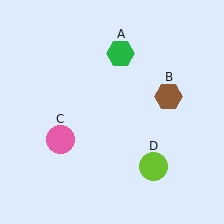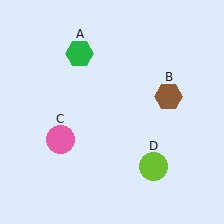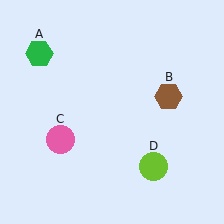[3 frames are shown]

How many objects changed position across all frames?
1 object changed position: green hexagon (object A).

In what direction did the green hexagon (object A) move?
The green hexagon (object A) moved left.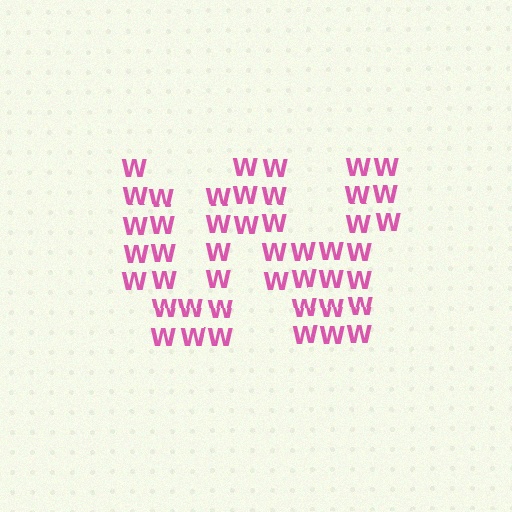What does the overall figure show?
The overall figure shows the letter W.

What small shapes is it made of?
It is made of small letter W's.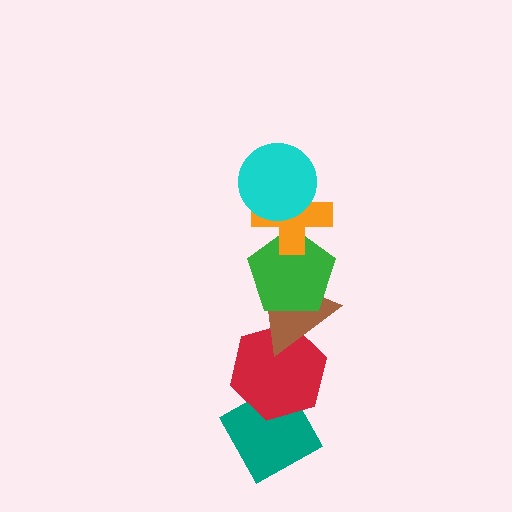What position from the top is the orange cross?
The orange cross is 2nd from the top.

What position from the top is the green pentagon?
The green pentagon is 3rd from the top.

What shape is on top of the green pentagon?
The orange cross is on top of the green pentagon.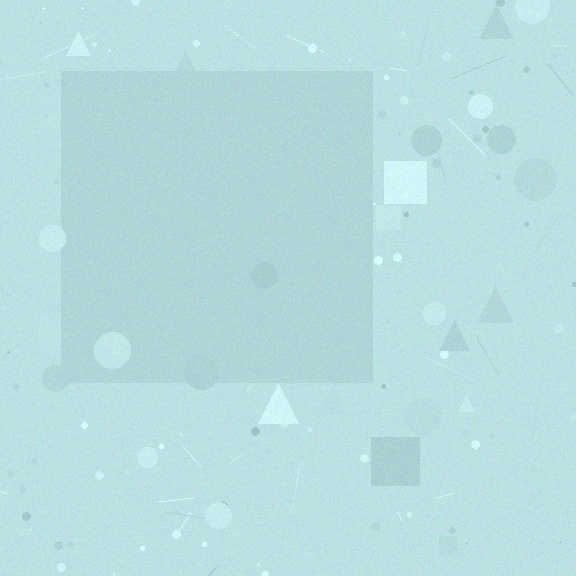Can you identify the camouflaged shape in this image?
The camouflaged shape is a square.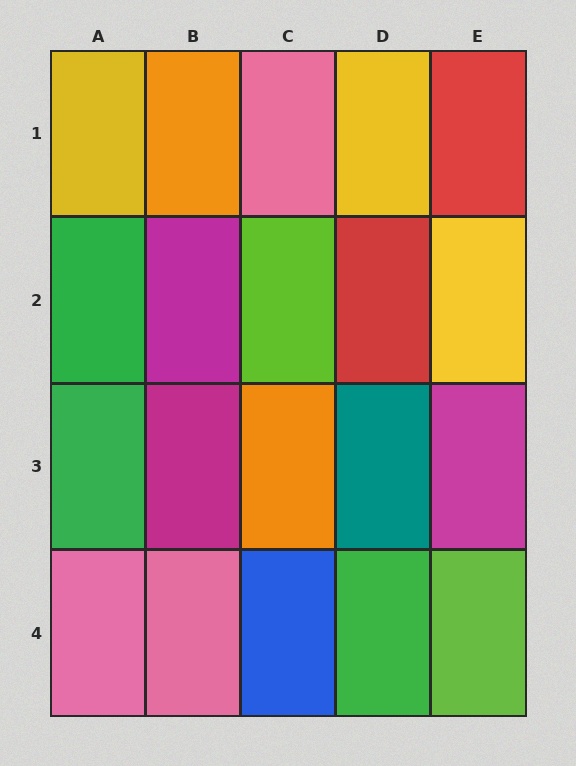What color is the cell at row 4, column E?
Lime.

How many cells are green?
3 cells are green.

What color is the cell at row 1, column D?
Yellow.